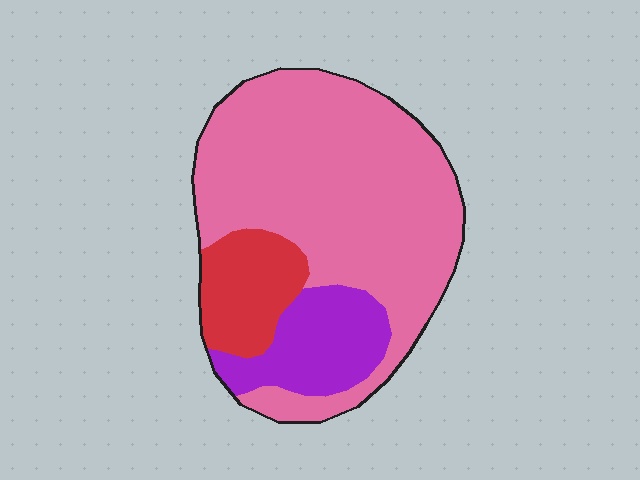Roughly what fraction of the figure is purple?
Purple takes up between a sixth and a third of the figure.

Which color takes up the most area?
Pink, at roughly 70%.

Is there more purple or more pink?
Pink.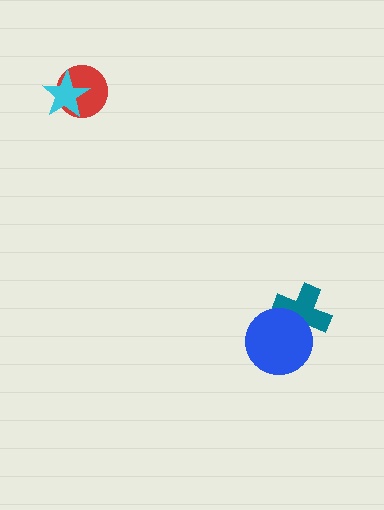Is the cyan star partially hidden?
No, no other shape covers it.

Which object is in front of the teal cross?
The blue circle is in front of the teal cross.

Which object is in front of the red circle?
The cyan star is in front of the red circle.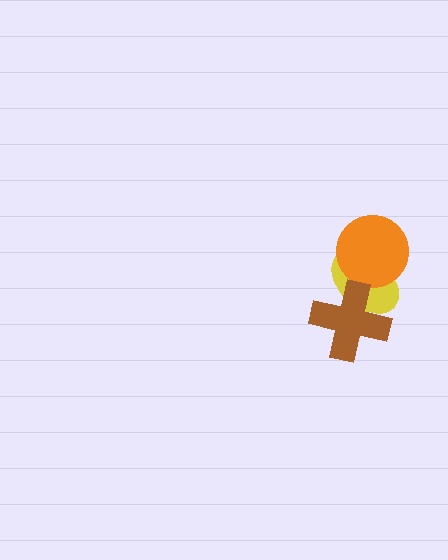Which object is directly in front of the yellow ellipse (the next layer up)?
The orange circle is directly in front of the yellow ellipse.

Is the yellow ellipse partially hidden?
Yes, it is partially covered by another shape.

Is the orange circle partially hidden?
No, no other shape covers it.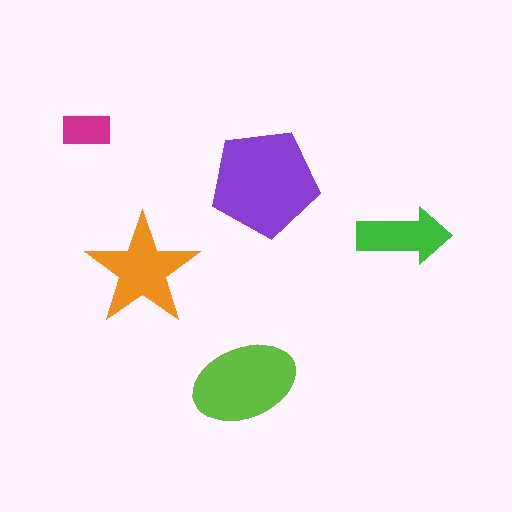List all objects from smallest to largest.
The magenta rectangle, the green arrow, the orange star, the lime ellipse, the purple pentagon.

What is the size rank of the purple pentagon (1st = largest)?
1st.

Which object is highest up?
The magenta rectangle is topmost.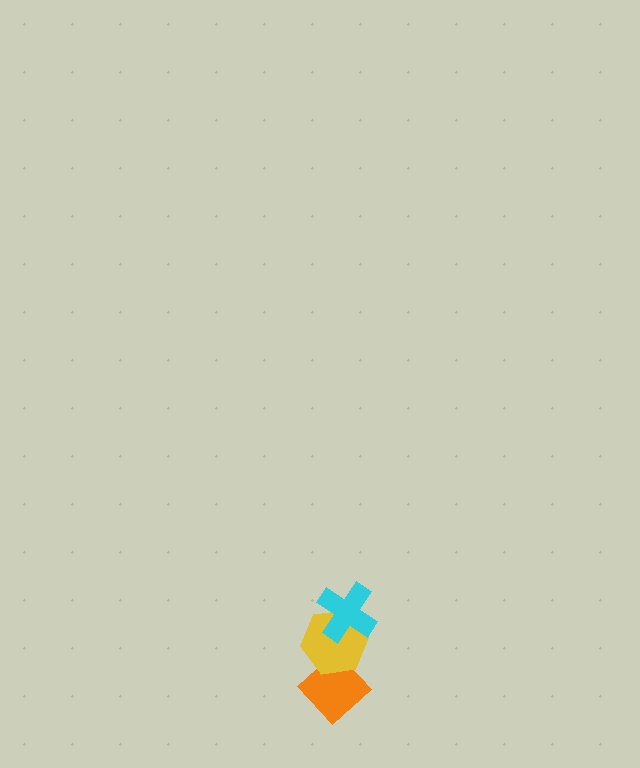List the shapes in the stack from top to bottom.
From top to bottom: the cyan cross, the yellow hexagon, the orange diamond.